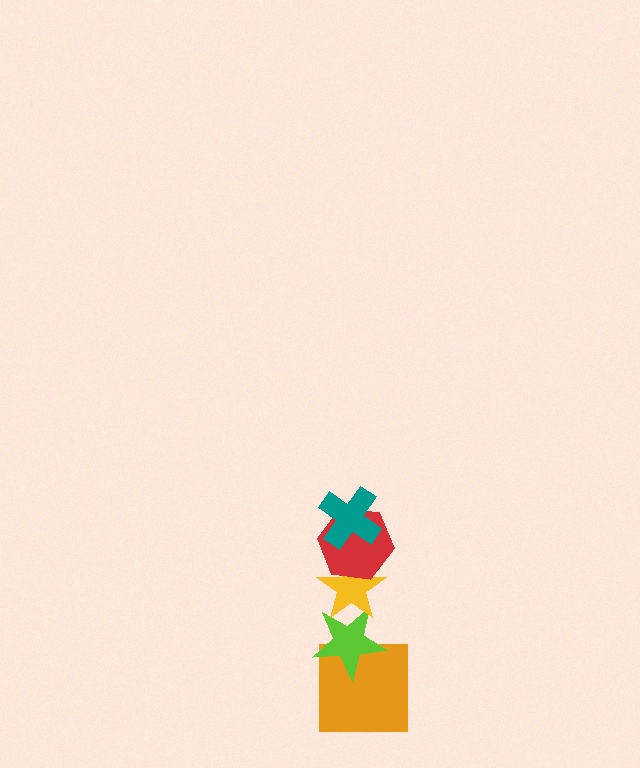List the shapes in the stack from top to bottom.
From top to bottom: the teal cross, the red hexagon, the yellow star, the lime star, the orange square.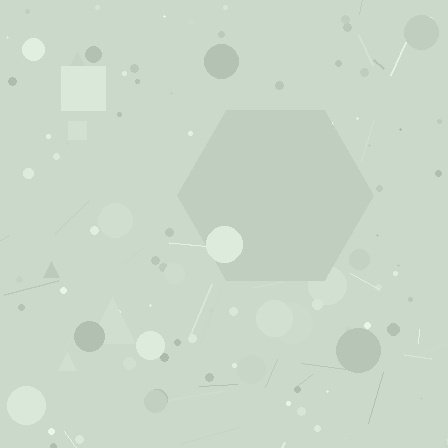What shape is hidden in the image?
A hexagon is hidden in the image.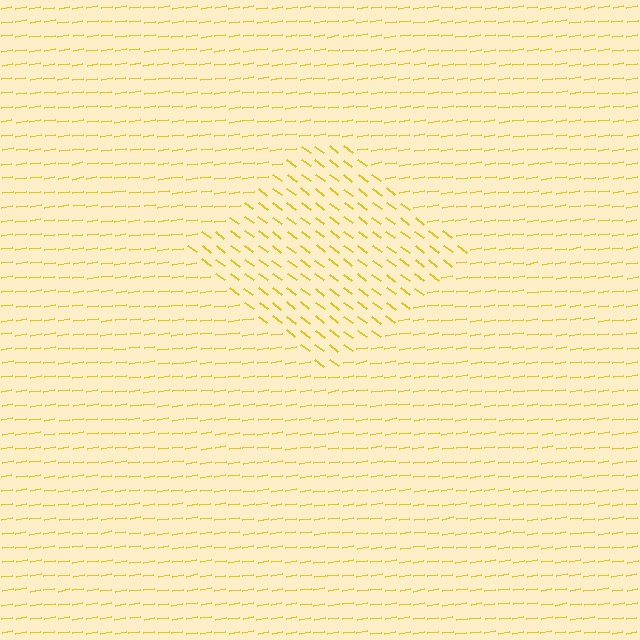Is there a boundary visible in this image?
Yes, there is a texture boundary formed by a change in line orientation.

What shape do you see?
I see a diamond.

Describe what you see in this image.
The image is filled with small yellow line segments. A diamond region in the image has lines oriented differently from the surrounding lines, creating a visible texture boundary.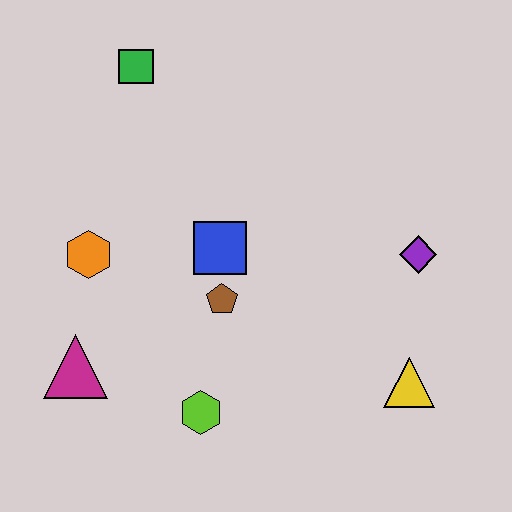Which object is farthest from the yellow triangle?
The green square is farthest from the yellow triangle.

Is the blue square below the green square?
Yes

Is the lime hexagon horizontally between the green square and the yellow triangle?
Yes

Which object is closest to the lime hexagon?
The brown pentagon is closest to the lime hexagon.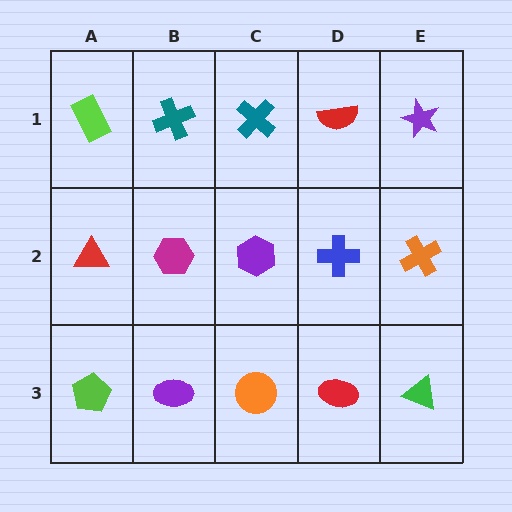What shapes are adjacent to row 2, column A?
A lime rectangle (row 1, column A), a lime pentagon (row 3, column A), a magenta hexagon (row 2, column B).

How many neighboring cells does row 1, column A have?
2.